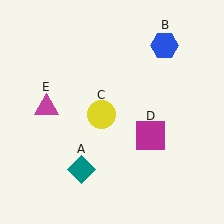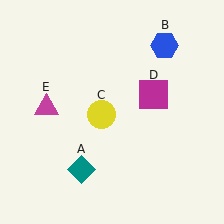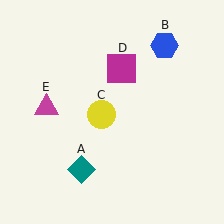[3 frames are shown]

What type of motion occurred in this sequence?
The magenta square (object D) rotated counterclockwise around the center of the scene.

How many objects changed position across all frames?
1 object changed position: magenta square (object D).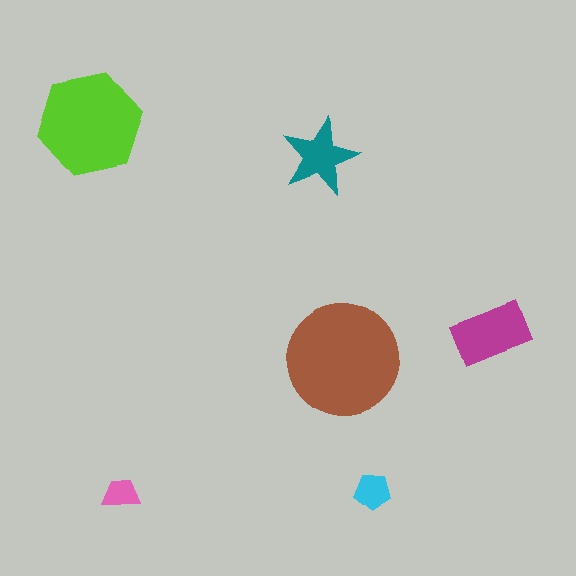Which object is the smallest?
The pink trapezoid.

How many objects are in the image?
There are 6 objects in the image.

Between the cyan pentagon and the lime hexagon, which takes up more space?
The lime hexagon.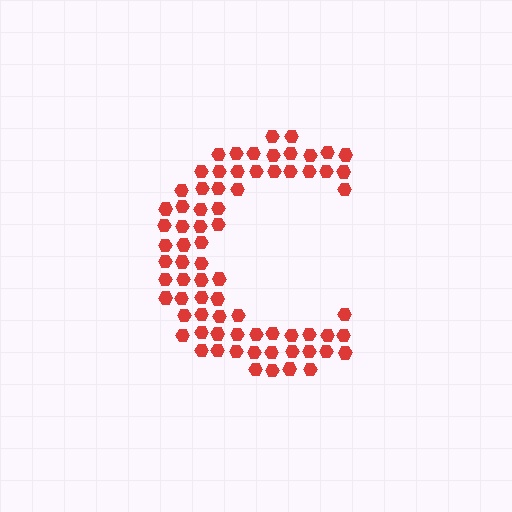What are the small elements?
The small elements are hexagons.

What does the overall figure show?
The overall figure shows the letter C.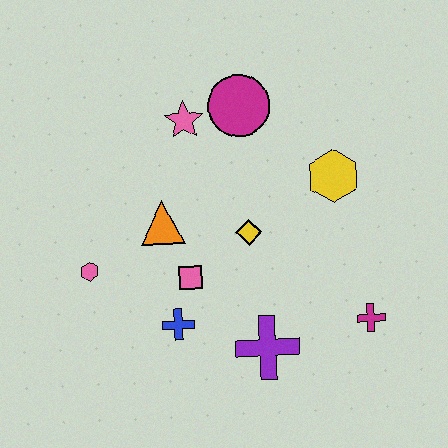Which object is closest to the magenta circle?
The pink star is closest to the magenta circle.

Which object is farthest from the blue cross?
The magenta circle is farthest from the blue cross.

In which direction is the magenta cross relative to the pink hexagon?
The magenta cross is to the right of the pink hexagon.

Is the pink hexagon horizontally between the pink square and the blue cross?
No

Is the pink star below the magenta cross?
No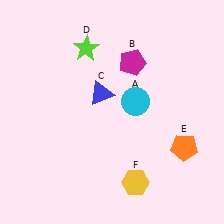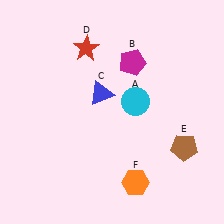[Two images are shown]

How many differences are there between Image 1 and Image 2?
There are 3 differences between the two images.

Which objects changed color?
D changed from lime to red. E changed from orange to brown. F changed from yellow to orange.